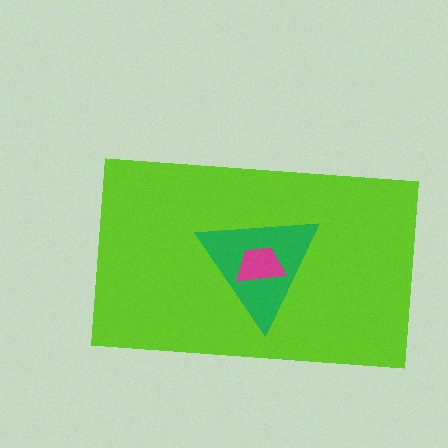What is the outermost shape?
The lime rectangle.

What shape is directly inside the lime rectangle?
The green triangle.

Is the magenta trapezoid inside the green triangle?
Yes.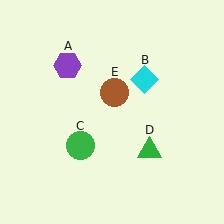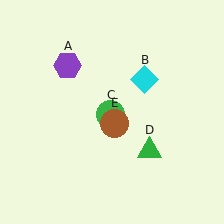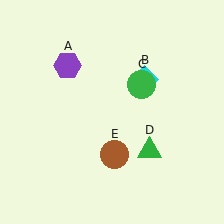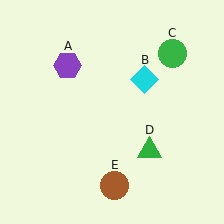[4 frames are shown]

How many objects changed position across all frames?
2 objects changed position: green circle (object C), brown circle (object E).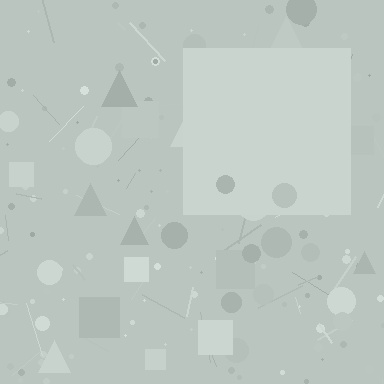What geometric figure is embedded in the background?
A square is embedded in the background.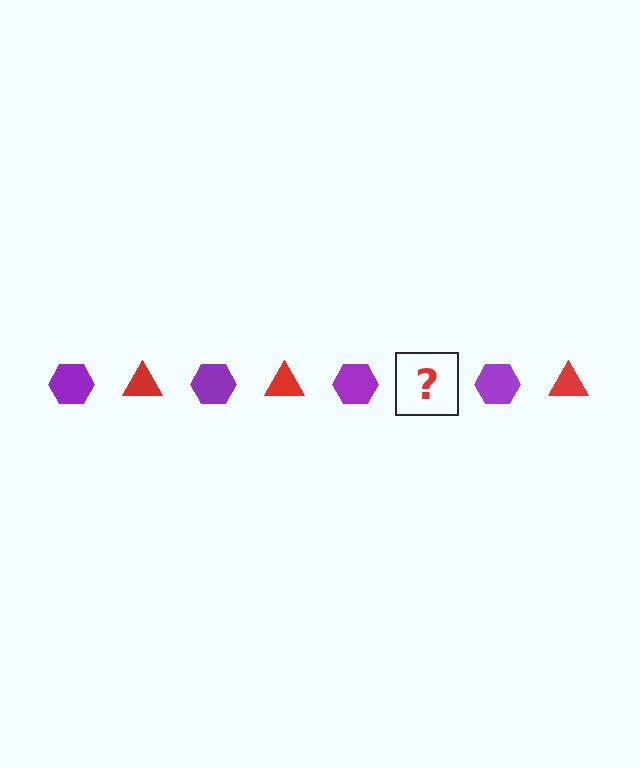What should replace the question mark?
The question mark should be replaced with a red triangle.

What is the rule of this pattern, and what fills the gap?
The rule is that the pattern alternates between purple hexagon and red triangle. The gap should be filled with a red triangle.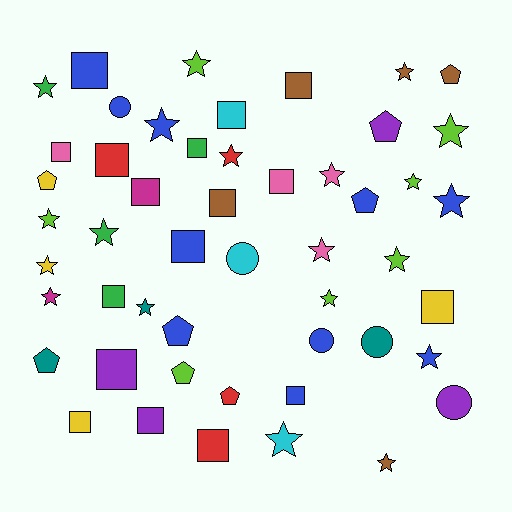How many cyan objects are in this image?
There are 3 cyan objects.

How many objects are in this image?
There are 50 objects.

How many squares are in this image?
There are 17 squares.